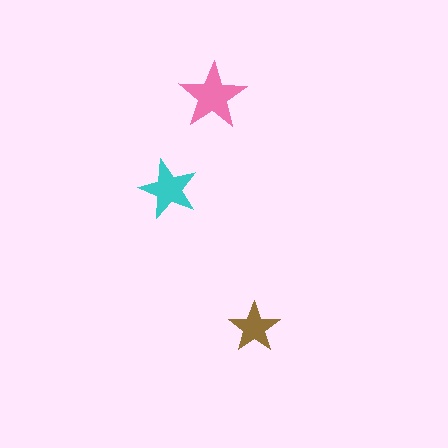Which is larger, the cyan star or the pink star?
The pink one.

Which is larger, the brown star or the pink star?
The pink one.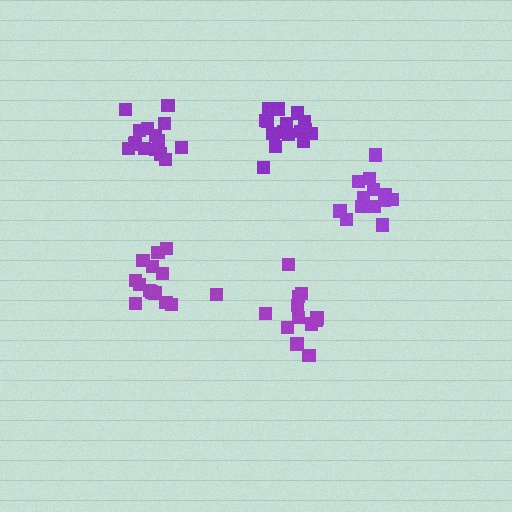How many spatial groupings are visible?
There are 5 spatial groupings.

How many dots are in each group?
Group 1: 13 dots, Group 2: 12 dots, Group 3: 15 dots, Group 4: 17 dots, Group 5: 14 dots (71 total).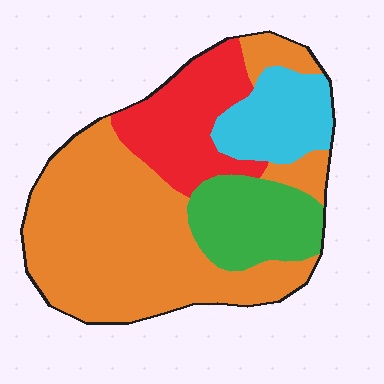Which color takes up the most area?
Orange, at roughly 55%.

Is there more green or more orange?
Orange.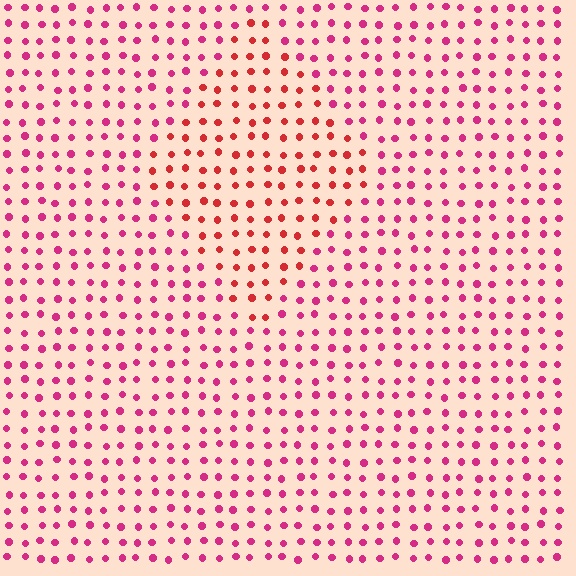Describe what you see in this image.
The image is filled with small magenta elements in a uniform arrangement. A diamond-shaped region is visible where the elements are tinted to a slightly different hue, forming a subtle color boundary.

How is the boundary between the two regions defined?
The boundary is defined purely by a slight shift in hue (about 30 degrees). Spacing, size, and orientation are identical on both sides.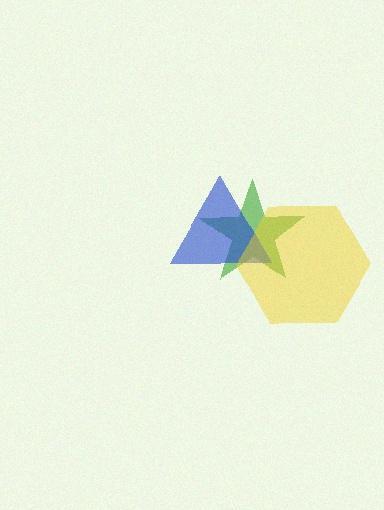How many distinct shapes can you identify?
There are 3 distinct shapes: a green star, a blue triangle, a yellow hexagon.